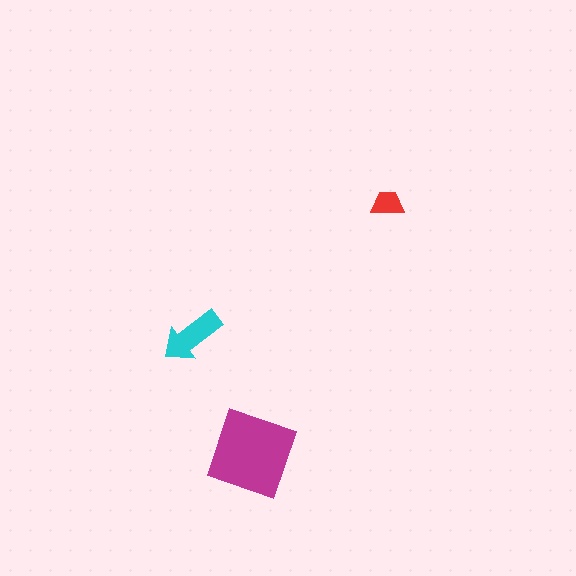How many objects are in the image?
There are 3 objects in the image.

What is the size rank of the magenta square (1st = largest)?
1st.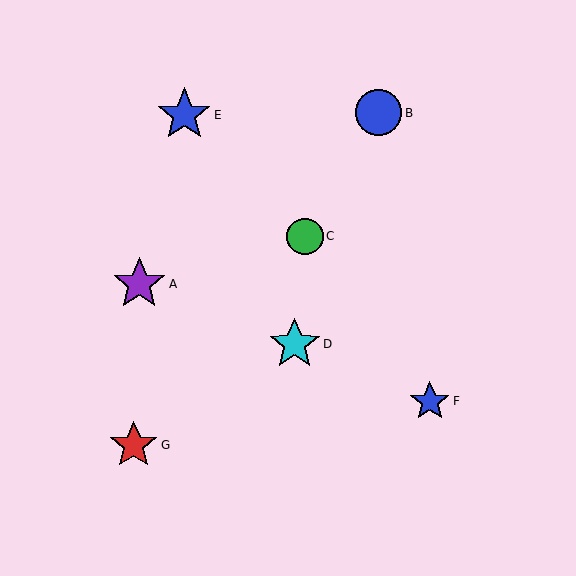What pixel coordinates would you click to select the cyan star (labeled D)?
Click at (295, 344) to select the cyan star D.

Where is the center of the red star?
The center of the red star is at (134, 445).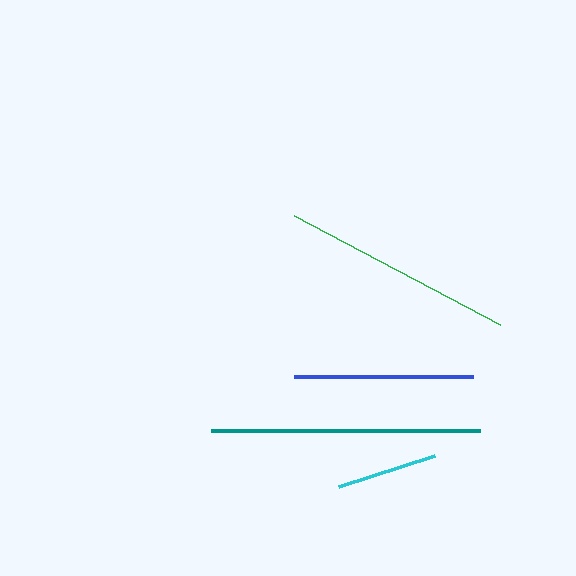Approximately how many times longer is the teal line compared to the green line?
The teal line is approximately 1.2 times the length of the green line.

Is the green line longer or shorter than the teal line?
The teal line is longer than the green line.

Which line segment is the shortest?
The cyan line is the shortest at approximately 101 pixels.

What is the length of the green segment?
The green segment is approximately 233 pixels long.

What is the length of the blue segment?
The blue segment is approximately 179 pixels long.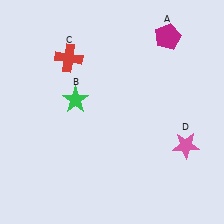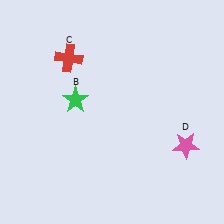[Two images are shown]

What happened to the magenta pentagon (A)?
The magenta pentagon (A) was removed in Image 2. It was in the top-right area of Image 1.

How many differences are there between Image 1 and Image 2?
There is 1 difference between the two images.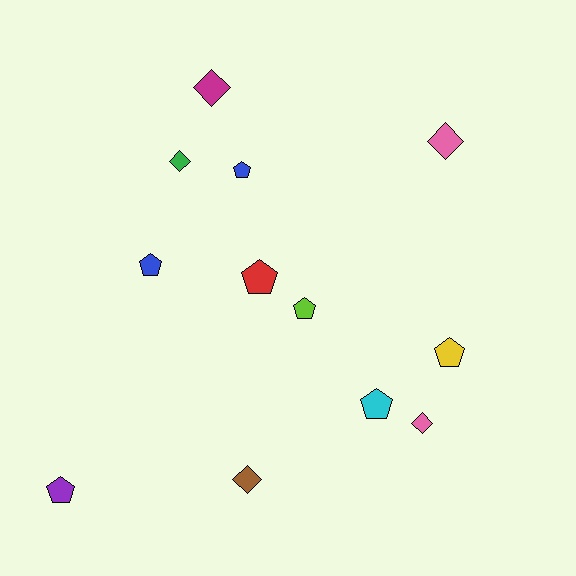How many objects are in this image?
There are 12 objects.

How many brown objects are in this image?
There is 1 brown object.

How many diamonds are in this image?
There are 5 diamonds.